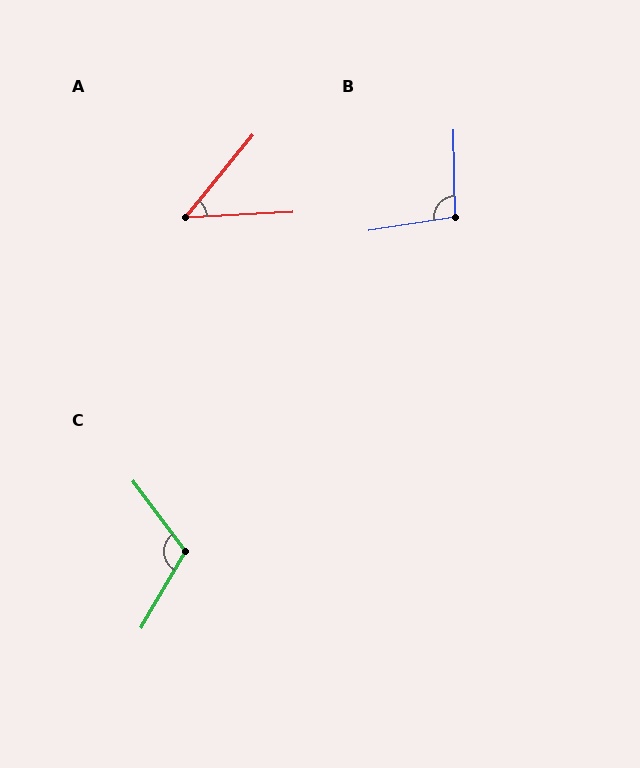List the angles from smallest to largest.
A (48°), B (98°), C (113°).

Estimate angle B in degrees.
Approximately 98 degrees.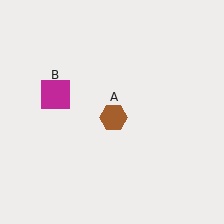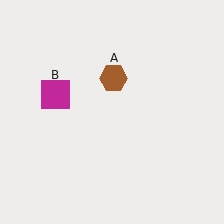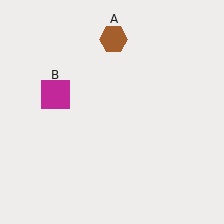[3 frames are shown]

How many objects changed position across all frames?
1 object changed position: brown hexagon (object A).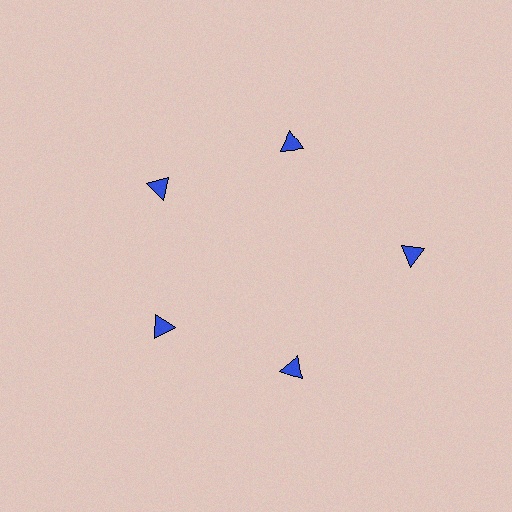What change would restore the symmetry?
The symmetry would be restored by moving it inward, back onto the ring so that all 5 triangles sit at equal angles and equal distance from the center.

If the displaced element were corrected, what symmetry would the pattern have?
It would have 5-fold rotational symmetry — the pattern would map onto itself every 72 degrees.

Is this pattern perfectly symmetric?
No. The 5 blue triangles are arranged in a ring, but one element near the 3 o'clock position is pushed outward from the center, breaking the 5-fold rotational symmetry.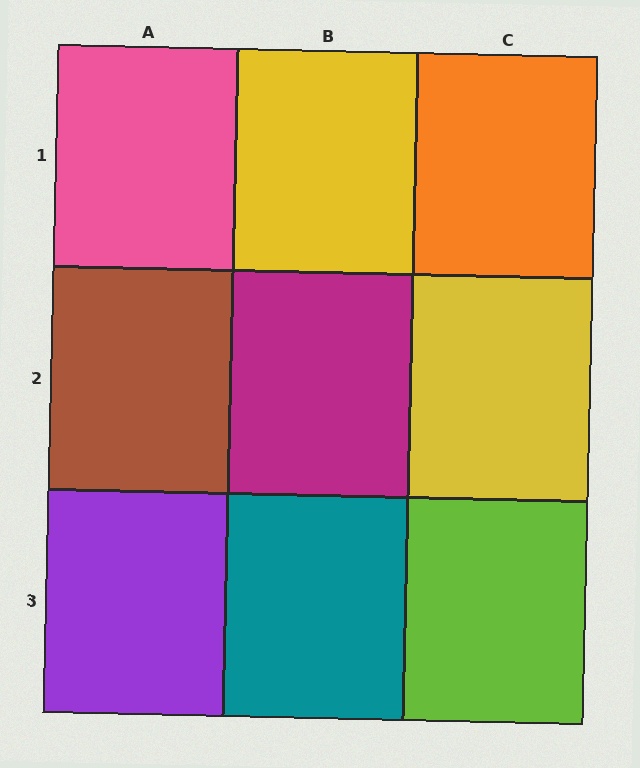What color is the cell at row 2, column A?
Brown.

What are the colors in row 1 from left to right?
Pink, yellow, orange.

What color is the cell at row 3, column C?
Lime.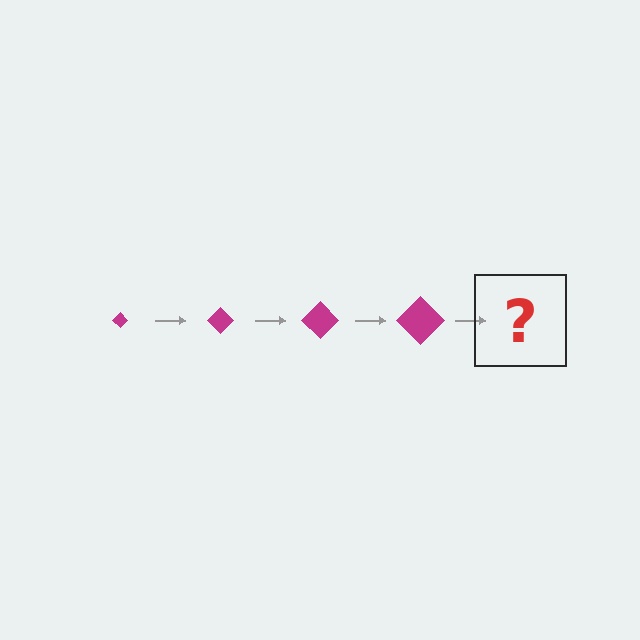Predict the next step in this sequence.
The next step is a magenta diamond, larger than the previous one.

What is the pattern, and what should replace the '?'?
The pattern is that the diamond gets progressively larger each step. The '?' should be a magenta diamond, larger than the previous one.